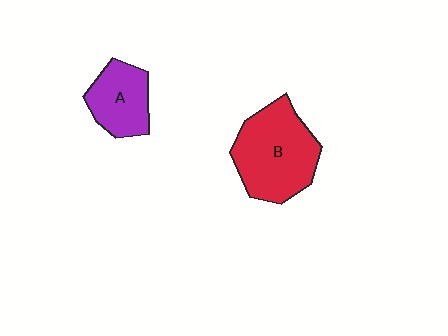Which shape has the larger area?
Shape B (red).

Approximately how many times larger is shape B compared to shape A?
Approximately 1.7 times.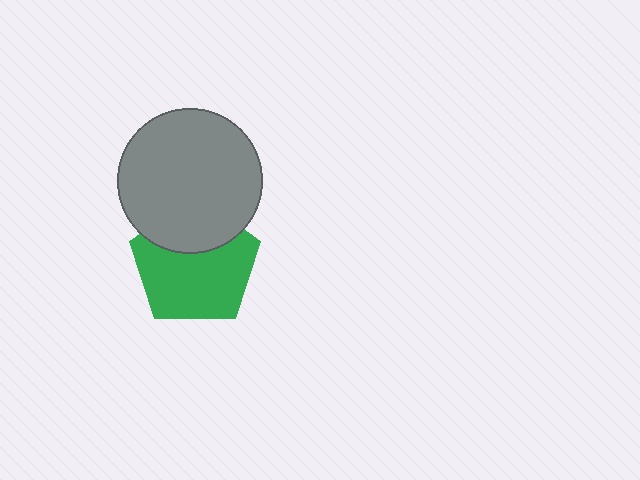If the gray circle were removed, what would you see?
You would see the complete green pentagon.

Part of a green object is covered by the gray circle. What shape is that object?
It is a pentagon.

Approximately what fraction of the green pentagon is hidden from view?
Roughly 31% of the green pentagon is hidden behind the gray circle.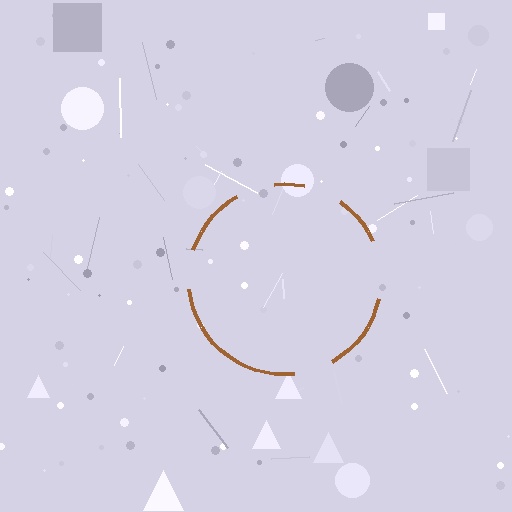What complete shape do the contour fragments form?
The contour fragments form a circle.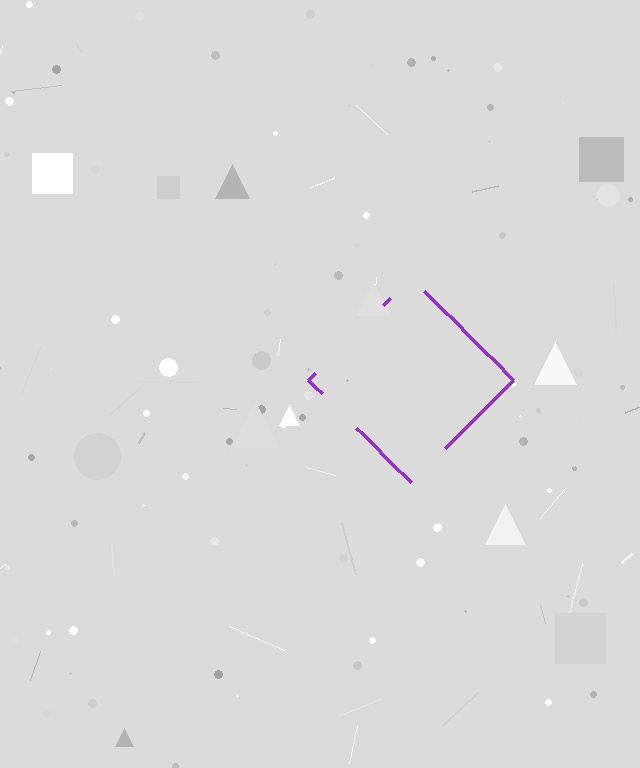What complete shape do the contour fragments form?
The contour fragments form a diamond.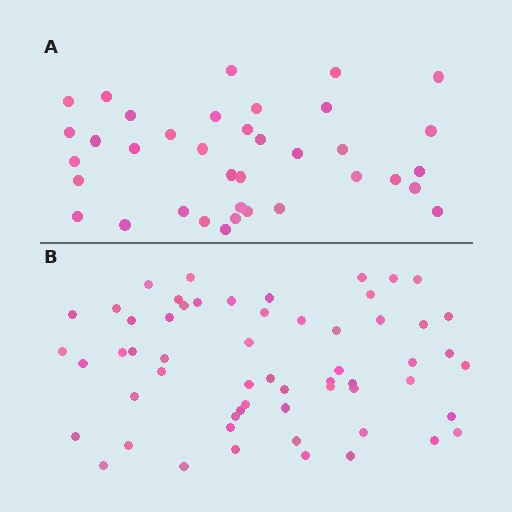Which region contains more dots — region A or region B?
Region B (the bottom region) has more dots.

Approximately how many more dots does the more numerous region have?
Region B has approximately 20 more dots than region A.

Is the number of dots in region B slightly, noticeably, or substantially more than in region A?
Region B has substantially more. The ratio is roughly 1.6 to 1.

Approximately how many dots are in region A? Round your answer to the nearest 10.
About 40 dots. (The exact count is 37, which rounds to 40.)